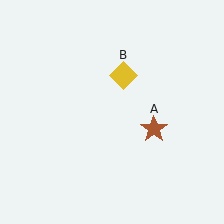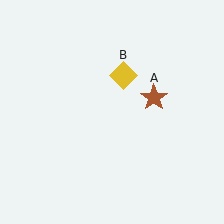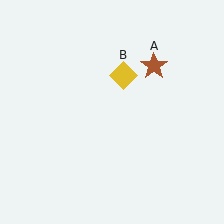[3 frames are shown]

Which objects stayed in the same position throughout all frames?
Yellow diamond (object B) remained stationary.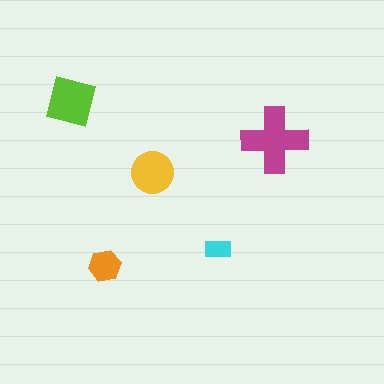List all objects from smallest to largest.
The cyan rectangle, the orange hexagon, the yellow circle, the lime square, the magenta cross.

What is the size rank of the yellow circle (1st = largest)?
3rd.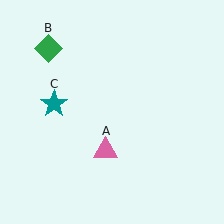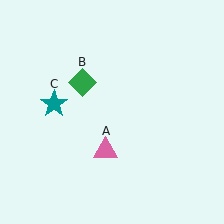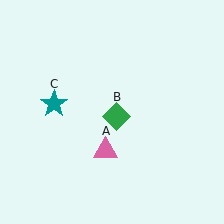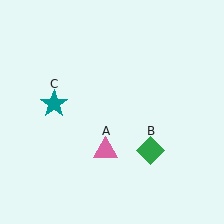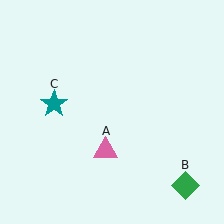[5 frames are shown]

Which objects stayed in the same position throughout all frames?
Pink triangle (object A) and teal star (object C) remained stationary.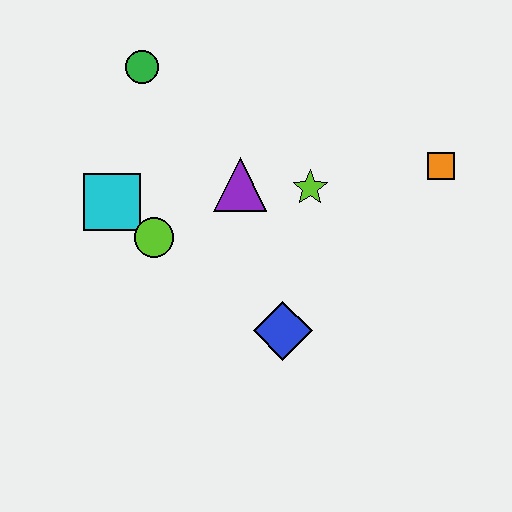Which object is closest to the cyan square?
The lime circle is closest to the cyan square.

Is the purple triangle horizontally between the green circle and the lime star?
Yes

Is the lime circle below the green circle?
Yes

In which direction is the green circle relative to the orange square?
The green circle is to the left of the orange square.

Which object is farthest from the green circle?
The orange square is farthest from the green circle.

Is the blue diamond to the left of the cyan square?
No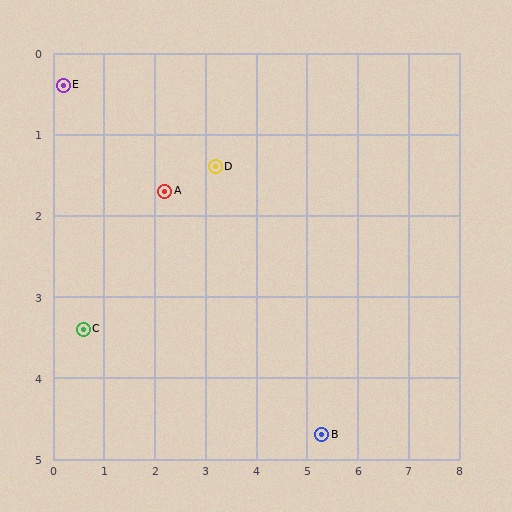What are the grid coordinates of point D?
Point D is at approximately (3.2, 1.4).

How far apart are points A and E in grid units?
Points A and E are about 2.4 grid units apart.